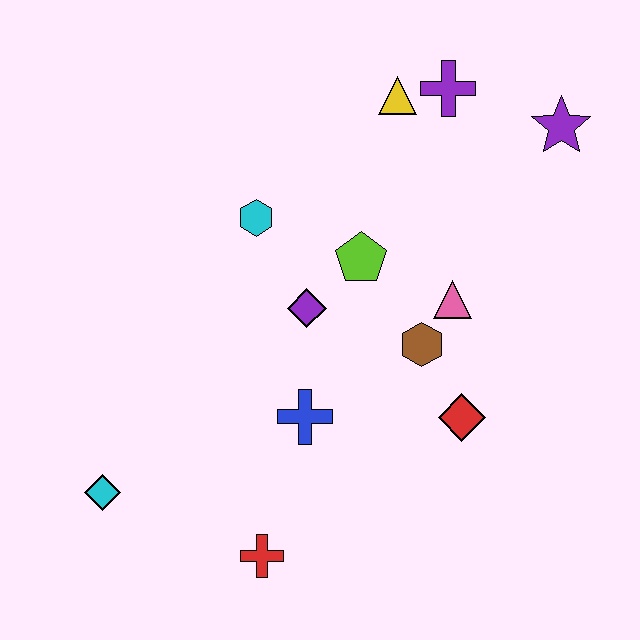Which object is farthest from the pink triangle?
The cyan diamond is farthest from the pink triangle.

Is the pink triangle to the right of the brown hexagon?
Yes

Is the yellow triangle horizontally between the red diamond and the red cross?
Yes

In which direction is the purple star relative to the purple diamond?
The purple star is to the right of the purple diamond.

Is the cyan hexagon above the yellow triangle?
No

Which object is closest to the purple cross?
The yellow triangle is closest to the purple cross.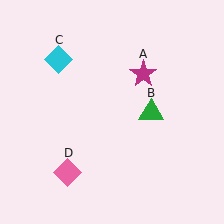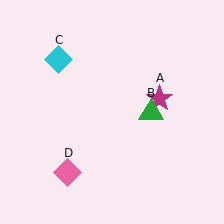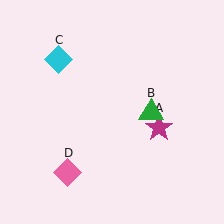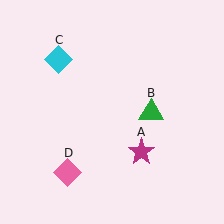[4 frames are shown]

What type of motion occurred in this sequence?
The magenta star (object A) rotated clockwise around the center of the scene.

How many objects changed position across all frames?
1 object changed position: magenta star (object A).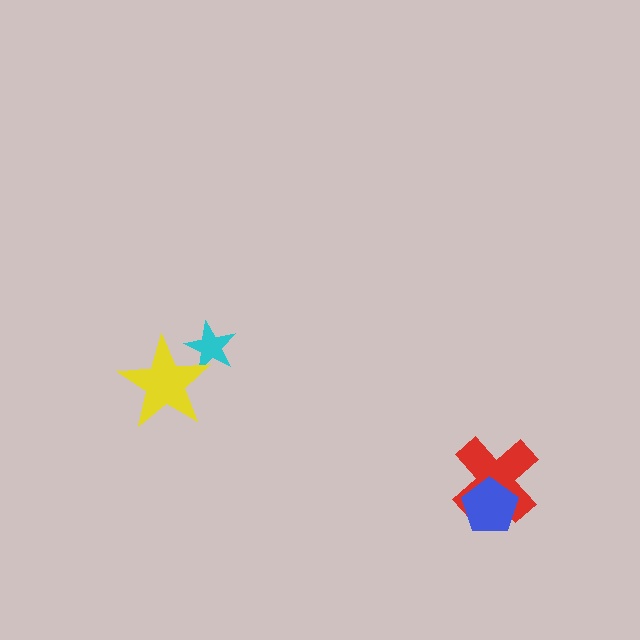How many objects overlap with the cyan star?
1 object overlaps with the cyan star.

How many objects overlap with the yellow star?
1 object overlaps with the yellow star.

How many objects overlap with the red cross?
1 object overlaps with the red cross.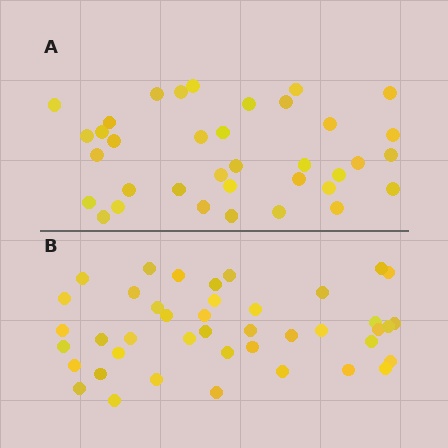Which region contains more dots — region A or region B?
Region B (the bottom region) has more dots.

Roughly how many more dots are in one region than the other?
Region B has about 6 more dots than region A.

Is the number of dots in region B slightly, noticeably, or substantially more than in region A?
Region B has only slightly more — the two regions are fairly close. The ratio is roughly 1.2 to 1.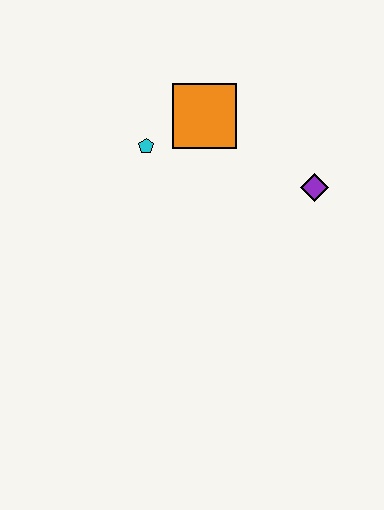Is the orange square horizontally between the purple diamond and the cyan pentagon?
Yes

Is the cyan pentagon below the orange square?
Yes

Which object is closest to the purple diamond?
The orange square is closest to the purple diamond.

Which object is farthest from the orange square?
The purple diamond is farthest from the orange square.